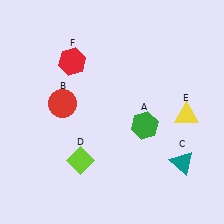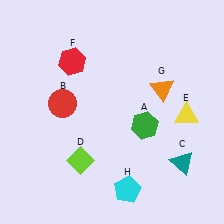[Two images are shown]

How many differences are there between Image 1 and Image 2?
There are 2 differences between the two images.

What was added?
An orange triangle (G), a cyan pentagon (H) were added in Image 2.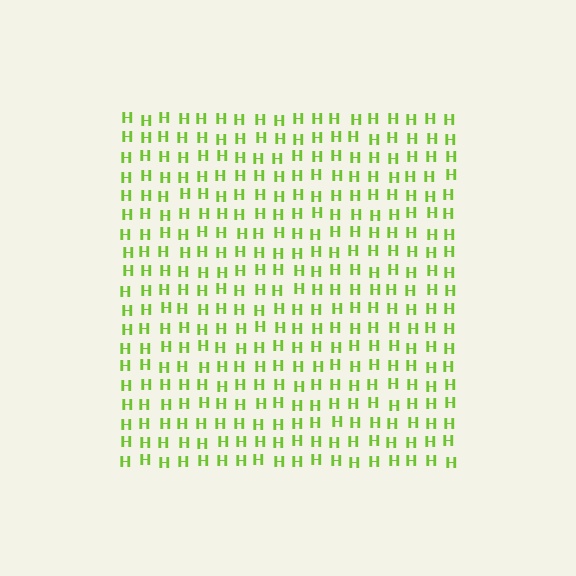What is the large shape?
The large shape is a square.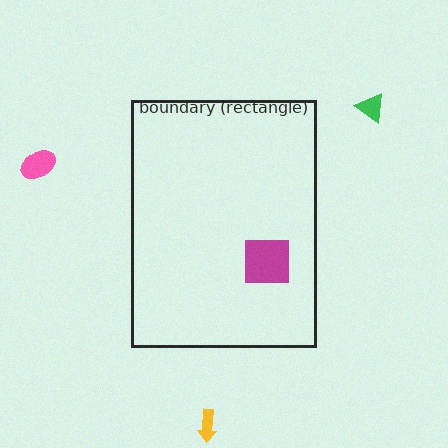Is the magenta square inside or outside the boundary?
Inside.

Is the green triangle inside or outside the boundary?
Outside.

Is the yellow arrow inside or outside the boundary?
Outside.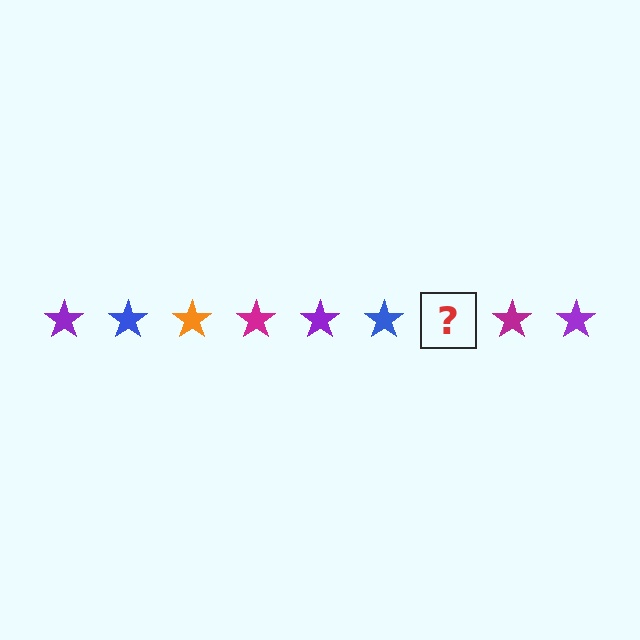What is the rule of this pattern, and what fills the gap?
The rule is that the pattern cycles through purple, blue, orange, magenta stars. The gap should be filled with an orange star.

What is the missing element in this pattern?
The missing element is an orange star.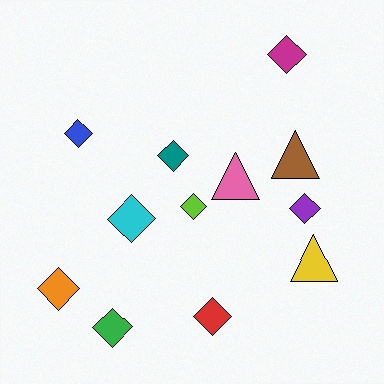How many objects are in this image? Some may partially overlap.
There are 12 objects.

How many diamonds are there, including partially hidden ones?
There are 9 diamonds.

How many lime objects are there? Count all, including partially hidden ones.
There is 1 lime object.